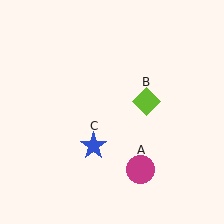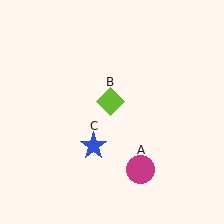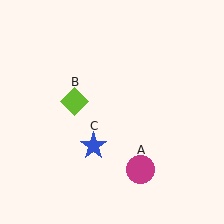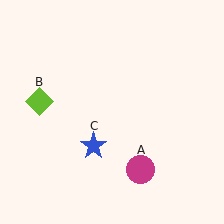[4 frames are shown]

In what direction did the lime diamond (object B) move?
The lime diamond (object B) moved left.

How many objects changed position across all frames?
1 object changed position: lime diamond (object B).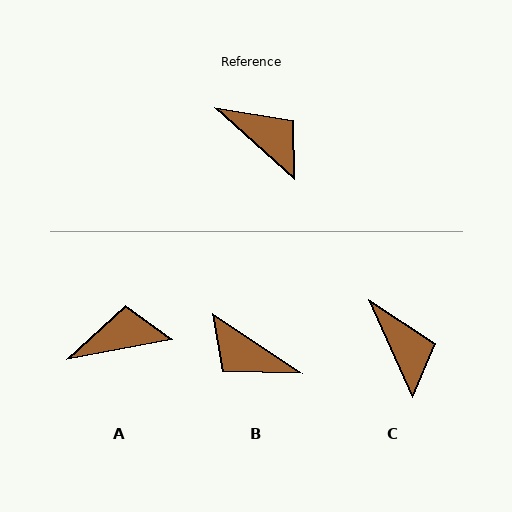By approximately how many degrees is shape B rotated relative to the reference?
Approximately 172 degrees clockwise.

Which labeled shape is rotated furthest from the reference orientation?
B, about 172 degrees away.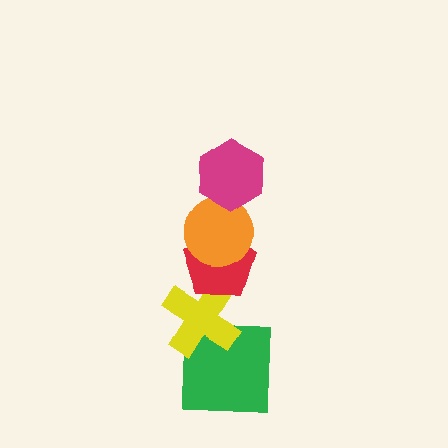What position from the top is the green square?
The green square is 5th from the top.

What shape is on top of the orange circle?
The magenta hexagon is on top of the orange circle.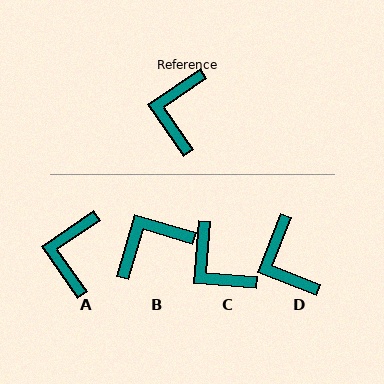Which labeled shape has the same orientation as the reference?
A.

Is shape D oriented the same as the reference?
No, it is off by about 34 degrees.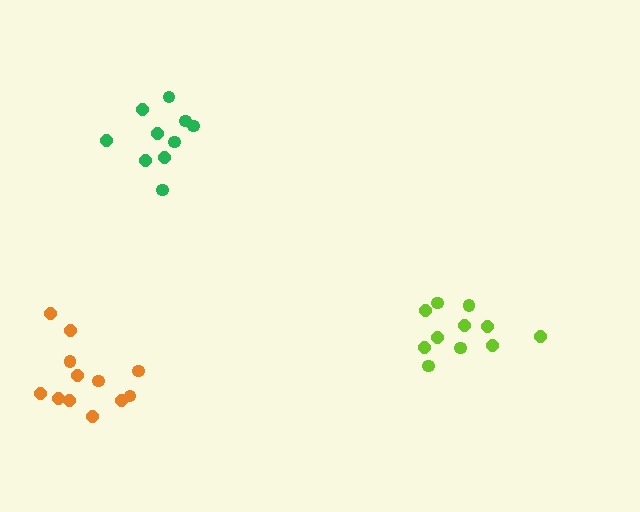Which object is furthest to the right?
The lime cluster is rightmost.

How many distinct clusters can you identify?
There are 3 distinct clusters.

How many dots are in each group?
Group 1: 10 dots, Group 2: 11 dots, Group 3: 12 dots (33 total).